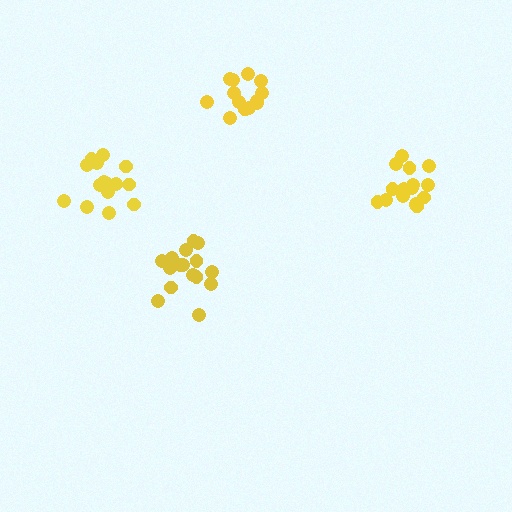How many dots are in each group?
Group 1: 14 dots, Group 2: 15 dots, Group 3: 16 dots, Group 4: 16 dots (61 total).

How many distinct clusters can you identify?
There are 4 distinct clusters.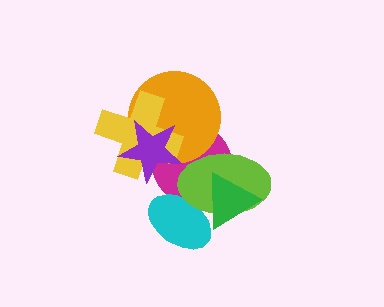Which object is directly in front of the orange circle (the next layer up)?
The yellow cross is directly in front of the orange circle.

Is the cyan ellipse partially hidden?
Yes, it is partially covered by another shape.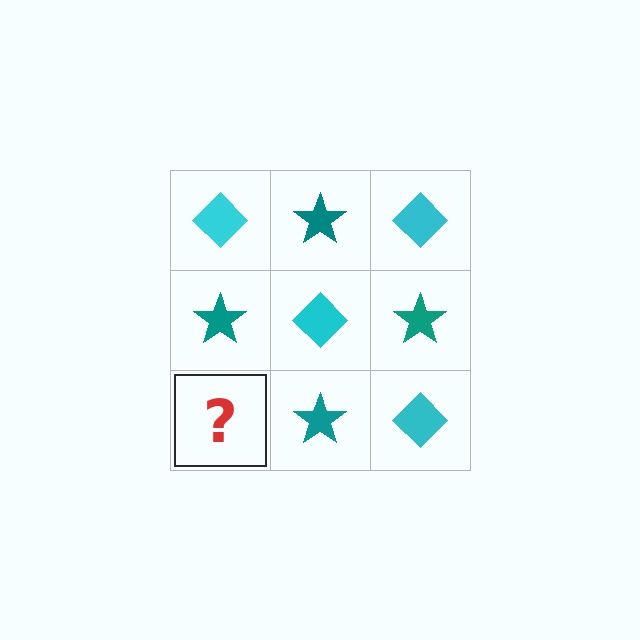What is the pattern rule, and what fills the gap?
The rule is that it alternates cyan diamond and teal star in a checkerboard pattern. The gap should be filled with a cyan diamond.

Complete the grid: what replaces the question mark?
The question mark should be replaced with a cyan diamond.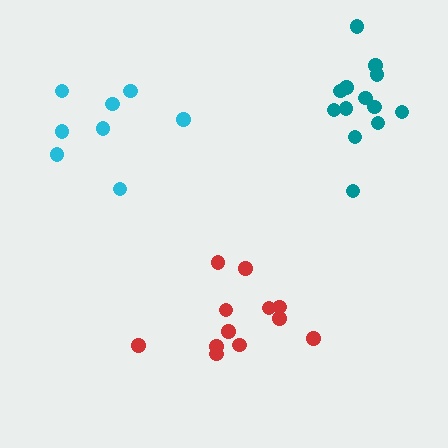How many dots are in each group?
Group 1: 8 dots, Group 2: 13 dots, Group 3: 12 dots (33 total).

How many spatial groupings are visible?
There are 3 spatial groupings.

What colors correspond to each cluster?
The clusters are colored: cyan, teal, red.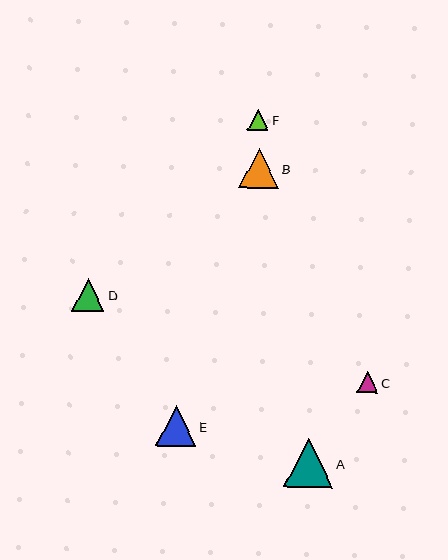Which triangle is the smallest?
Triangle F is the smallest with a size of approximately 21 pixels.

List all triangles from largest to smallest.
From largest to smallest: A, E, B, D, C, F.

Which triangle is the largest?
Triangle A is the largest with a size of approximately 49 pixels.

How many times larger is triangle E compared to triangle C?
Triangle E is approximately 1.9 times the size of triangle C.